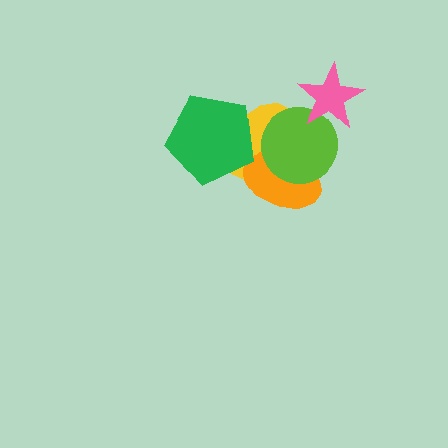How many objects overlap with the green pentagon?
1 object overlaps with the green pentagon.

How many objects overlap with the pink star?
1 object overlaps with the pink star.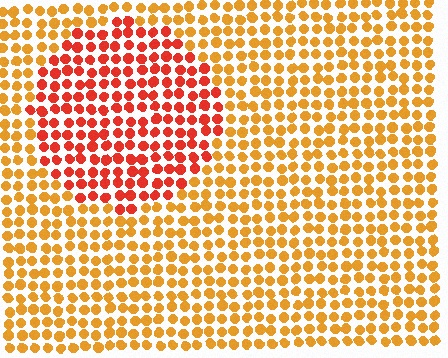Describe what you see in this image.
The image is filled with small orange elements in a uniform arrangement. A circle-shaped region is visible where the elements are tinted to a slightly different hue, forming a subtle color boundary.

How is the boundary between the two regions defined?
The boundary is defined purely by a slight shift in hue (about 34 degrees). Spacing, size, and orientation are identical on both sides.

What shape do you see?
I see a circle.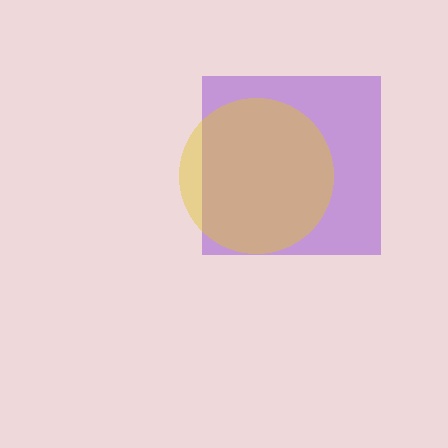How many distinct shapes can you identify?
There are 2 distinct shapes: a purple square, a yellow circle.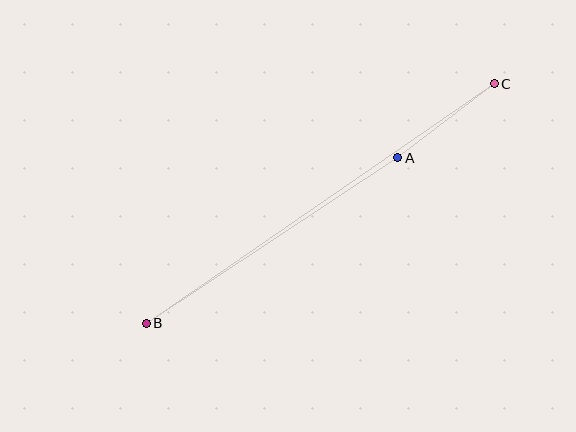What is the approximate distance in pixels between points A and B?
The distance between A and B is approximately 301 pixels.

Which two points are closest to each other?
Points A and C are closest to each other.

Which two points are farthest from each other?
Points B and C are farthest from each other.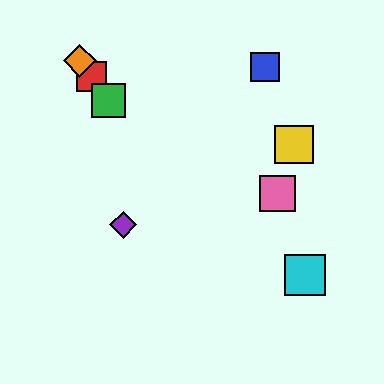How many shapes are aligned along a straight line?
3 shapes (the red square, the green square, the orange diamond) are aligned along a straight line.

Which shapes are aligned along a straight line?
The red square, the green square, the orange diamond are aligned along a straight line.